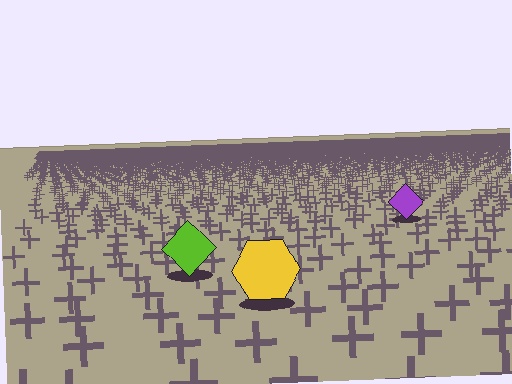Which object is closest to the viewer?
The yellow hexagon is closest. The texture marks near it are larger and more spread out.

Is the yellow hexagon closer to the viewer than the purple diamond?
Yes. The yellow hexagon is closer — you can tell from the texture gradient: the ground texture is coarser near it.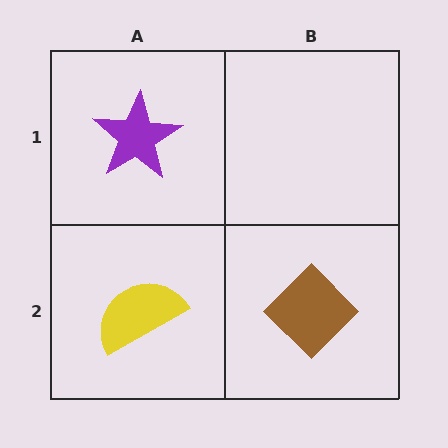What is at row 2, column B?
A brown diamond.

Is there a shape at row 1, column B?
No, that cell is empty.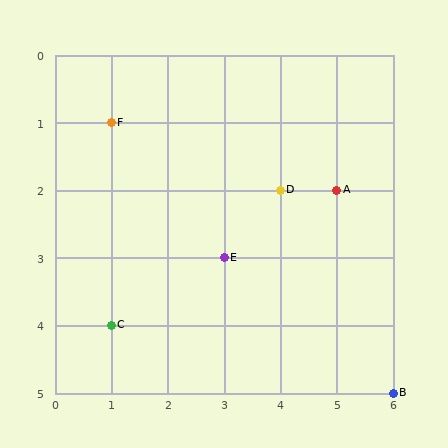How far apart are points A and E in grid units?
Points A and E are 2 columns and 1 row apart (about 2.2 grid units diagonally).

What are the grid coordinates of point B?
Point B is at grid coordinates (6, 5).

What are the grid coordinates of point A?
Point A is at grid coordinates (5, 2).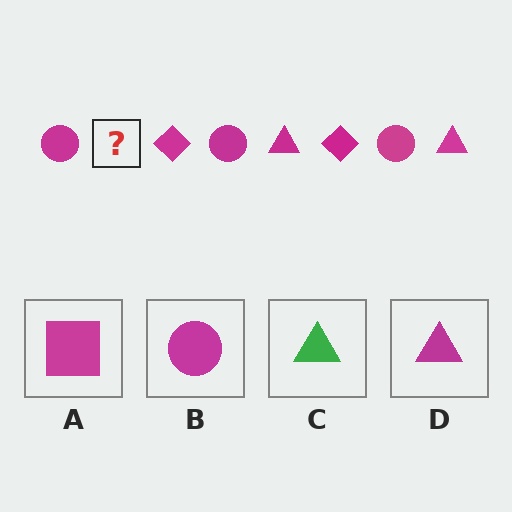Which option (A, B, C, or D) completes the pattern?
D.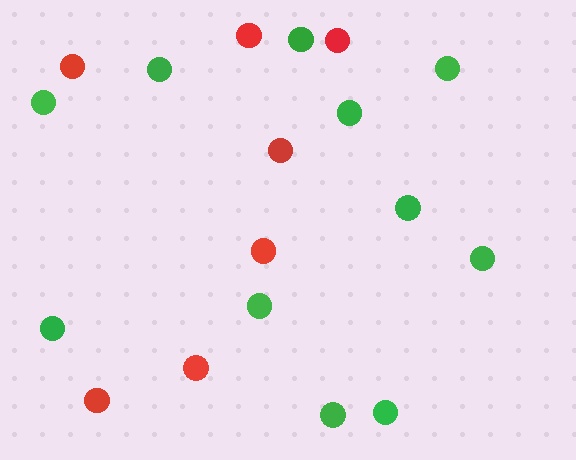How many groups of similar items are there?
There are 2 groups: one group of green circles (11) and one group of red circles (7).